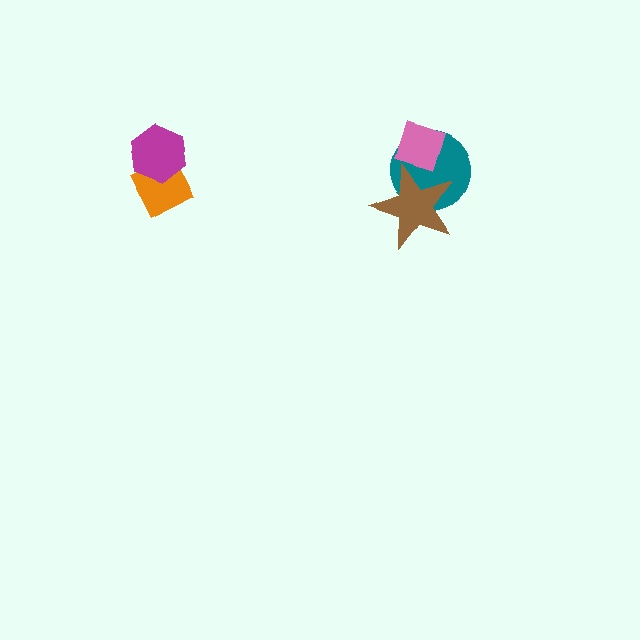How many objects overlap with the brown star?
2 objects overlap with the brown star.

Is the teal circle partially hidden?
Yes, it is partially covered by another shape.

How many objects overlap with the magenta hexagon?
1 object overlaps with the magenta hexagon.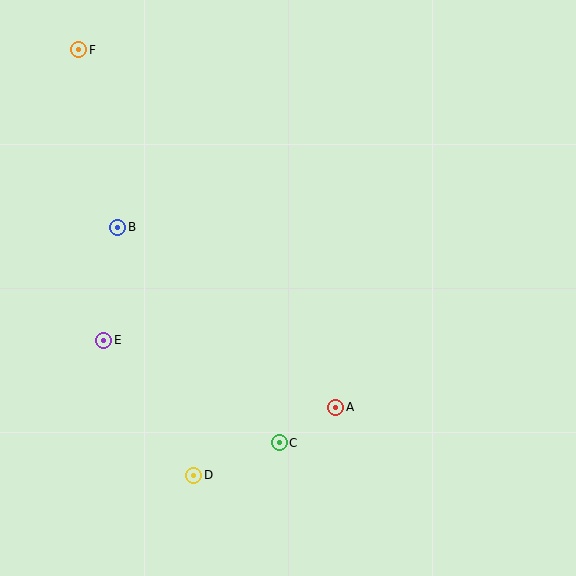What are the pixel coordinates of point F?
Point F is at (79, 50).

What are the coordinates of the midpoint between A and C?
The midpoint between A and C is at (308, 425).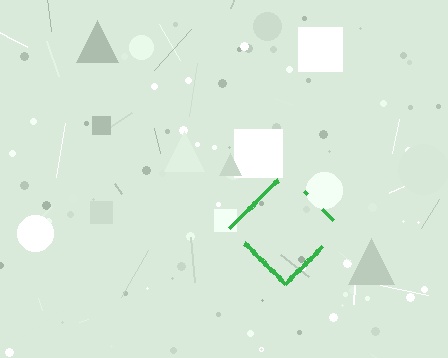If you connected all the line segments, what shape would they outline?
They would outline a diamond.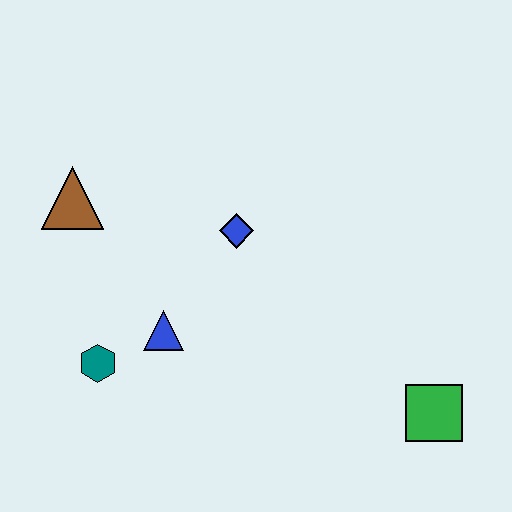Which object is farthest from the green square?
The brown triangle is farthest from the green square.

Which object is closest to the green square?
The blue diamond is closest to the green square.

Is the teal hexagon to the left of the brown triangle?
No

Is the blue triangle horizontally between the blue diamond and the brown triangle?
Yes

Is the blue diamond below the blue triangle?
No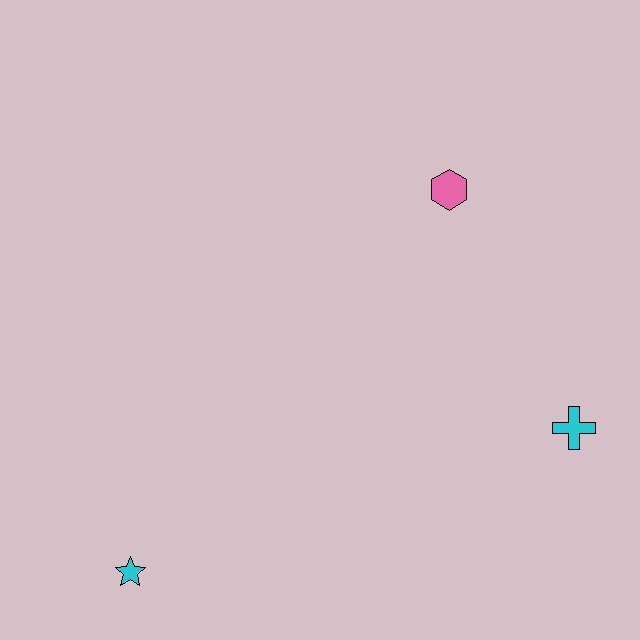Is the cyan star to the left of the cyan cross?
Yes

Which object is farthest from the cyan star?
The pink hexagon is farthest from the cyan star.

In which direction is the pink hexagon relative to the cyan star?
The pink hexagon is above the cyan star.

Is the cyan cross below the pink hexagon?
Yes